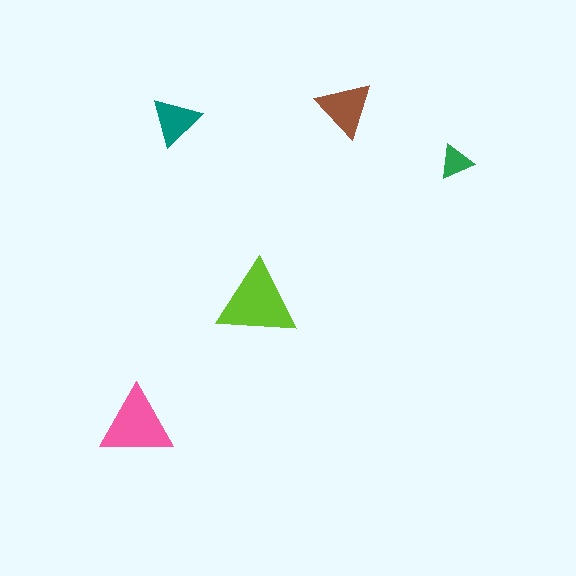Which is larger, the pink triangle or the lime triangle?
The lime one.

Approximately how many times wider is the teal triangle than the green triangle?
About 1.5 times wider.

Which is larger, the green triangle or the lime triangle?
The lime one.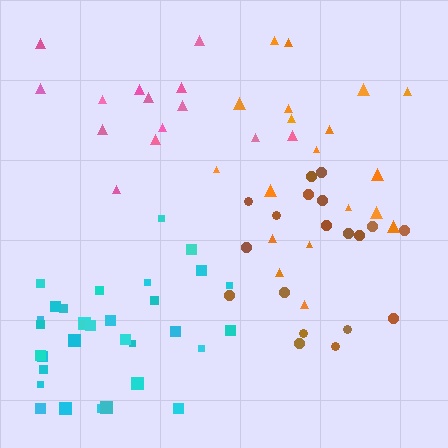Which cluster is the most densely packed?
Cyan.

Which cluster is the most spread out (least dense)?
Orange.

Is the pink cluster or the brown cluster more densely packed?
Brown.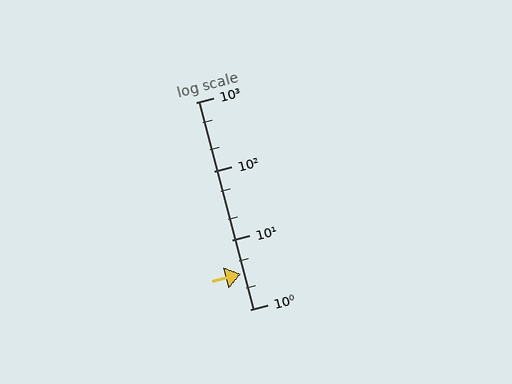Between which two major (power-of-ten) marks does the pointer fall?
The pointer is between 1 and 10.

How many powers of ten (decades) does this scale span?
The scale spans 3 decades, from 1 to 1000.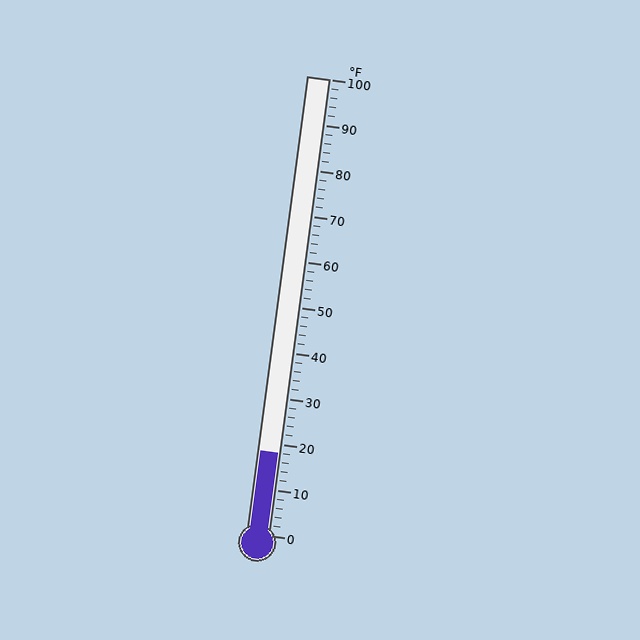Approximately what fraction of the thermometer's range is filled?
The thermometer is filled to approximately 20% of its range.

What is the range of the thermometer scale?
The thermometer scale ranges from 0°F to 100°F.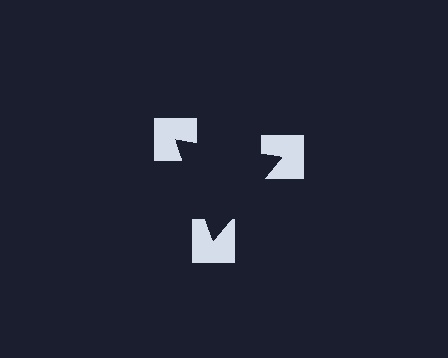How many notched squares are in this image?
There are 3 — one at each vertex of the illusory triangle.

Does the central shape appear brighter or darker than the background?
It typically appears slightly darker than the background, even though no actual brightness change is drawn.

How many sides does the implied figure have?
3 sides.